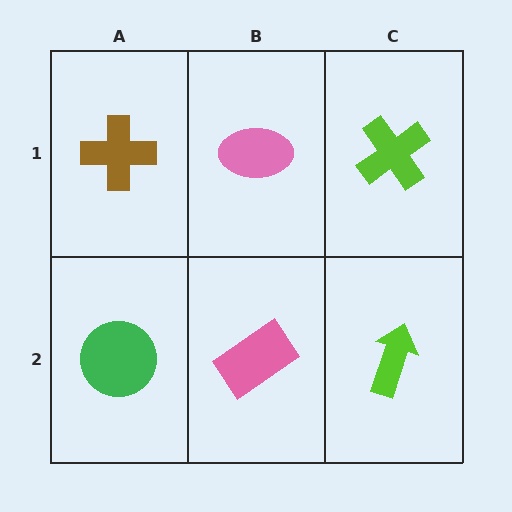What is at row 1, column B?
A pink ellipse.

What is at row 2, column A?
A green circle.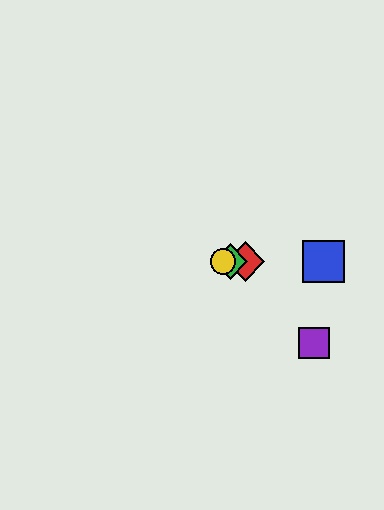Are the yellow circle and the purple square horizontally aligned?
No, the yellow circle is at y≈262 and the purple square is at y≈343.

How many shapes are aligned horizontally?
4 shapes (the red diamond, the blue square, the green diamond, the yellow circle) are aligned horizontally.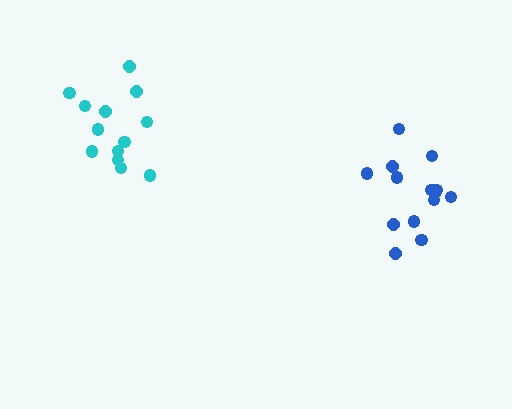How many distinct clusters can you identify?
There are 2 distinct clusters.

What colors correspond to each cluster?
The clusters are colored: cyan, blue.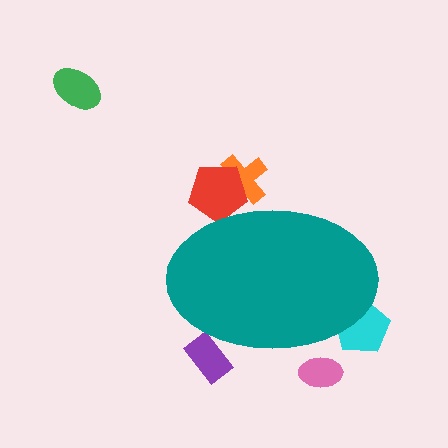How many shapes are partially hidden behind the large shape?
5 shapes are partially hidden.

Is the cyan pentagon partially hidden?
Yes, the cyan pentagon is partially hidden behind the teal ellipse.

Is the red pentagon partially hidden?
Yes, the red pentagon is partially hidden behind the teal ellipse.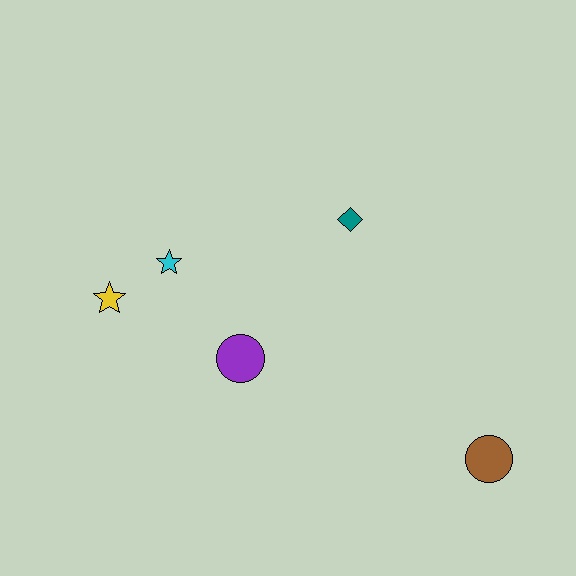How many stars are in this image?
There are 2 stars.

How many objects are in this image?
There are 5 objects.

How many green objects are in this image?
There are no green objects.